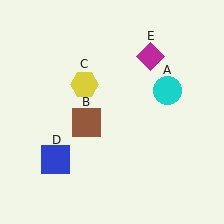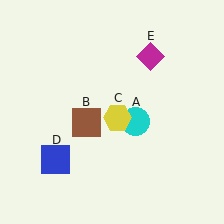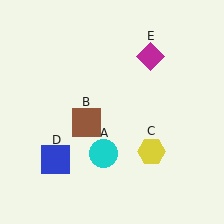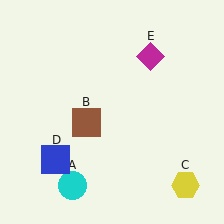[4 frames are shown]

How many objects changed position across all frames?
2 objects changed position: cyan circle (object A), yellow hexagon (object C).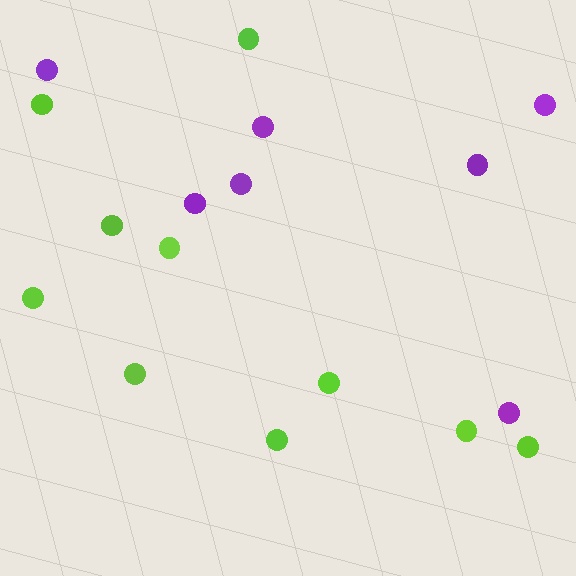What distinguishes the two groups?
There are 2 groups: one group of lime circles (10) and one group of purple circles (7).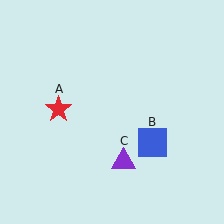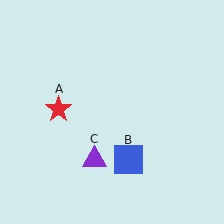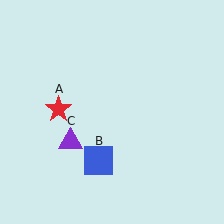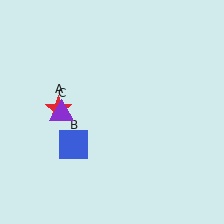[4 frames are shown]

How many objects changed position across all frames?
2 objects changed position: blue square (object B), purple triangle (object C).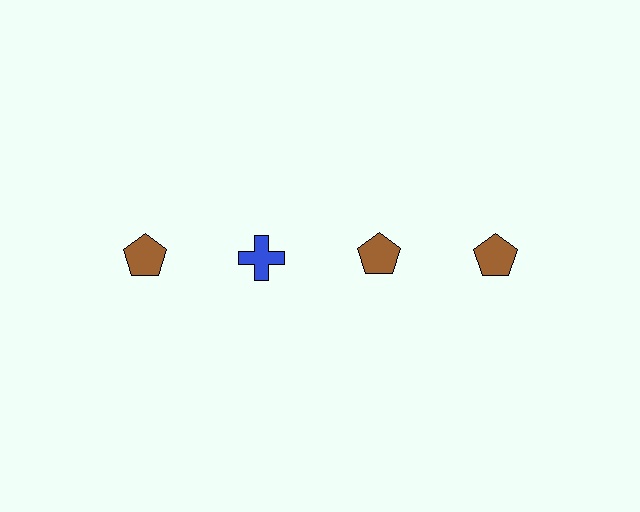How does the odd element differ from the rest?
It differs in both color (blue instead of brown) and shape (cross instead of pentagon).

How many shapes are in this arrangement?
There are 4 shapes arranged in a grid pattern.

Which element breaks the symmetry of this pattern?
The blue cross in the top row, second from left column breaks the symmetry. All other shapes are brown pentagons.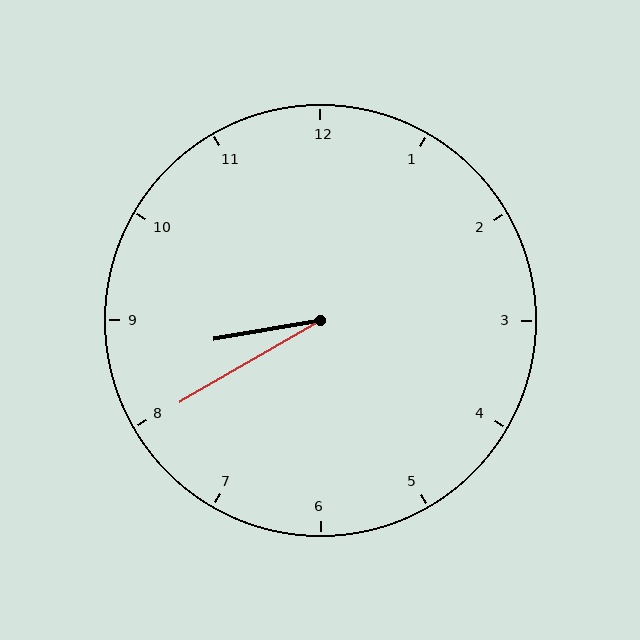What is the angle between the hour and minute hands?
Approximately 20 degrees.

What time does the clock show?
8:40.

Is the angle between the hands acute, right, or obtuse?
It is acute.